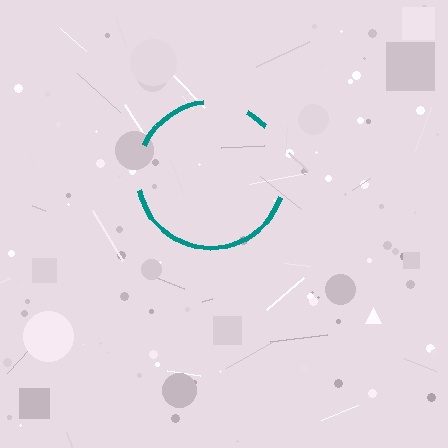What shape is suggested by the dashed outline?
The dashed outline suggests a circle.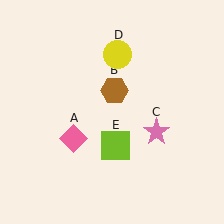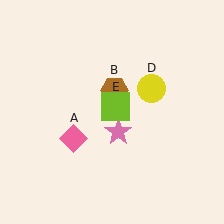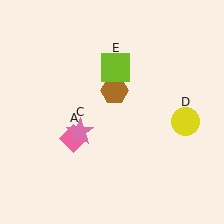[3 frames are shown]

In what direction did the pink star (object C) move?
The pink star (object C) moved left.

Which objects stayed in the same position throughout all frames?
Pink diamond (object A) and brown hexagon (object B) remained stationary.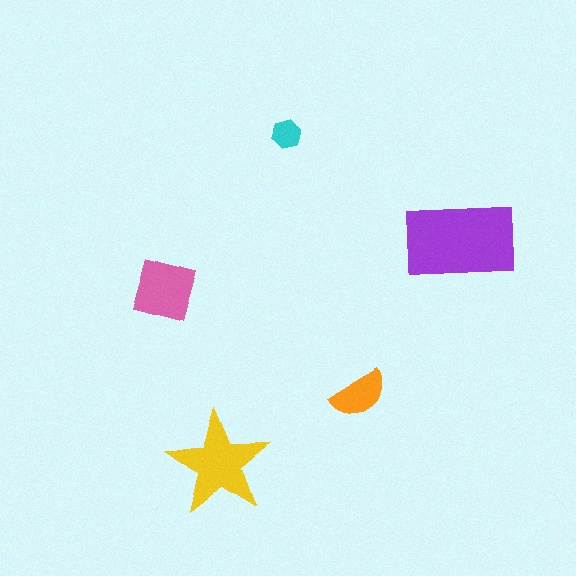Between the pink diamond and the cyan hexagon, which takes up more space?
The pink diamond.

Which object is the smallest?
The cyan hexagon.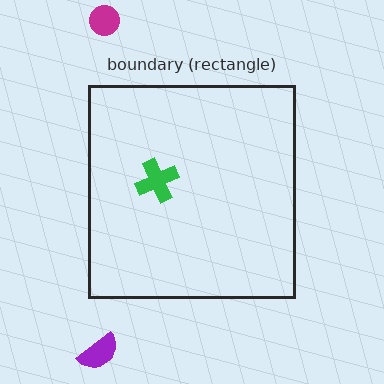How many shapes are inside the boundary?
1 inside, 2 outside.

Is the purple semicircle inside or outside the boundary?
Outside.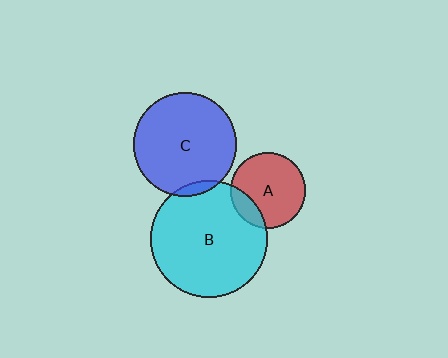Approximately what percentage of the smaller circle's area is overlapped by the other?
Approximately 5%.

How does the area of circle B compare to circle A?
Approximately 2.4 times.